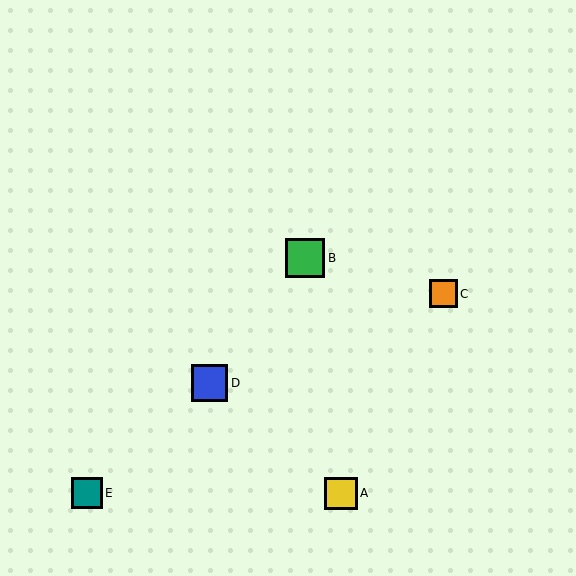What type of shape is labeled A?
Shape A is a yellow square.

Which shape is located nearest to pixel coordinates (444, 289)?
The orange square (labeled C) at (443, 294) is nearest to that location.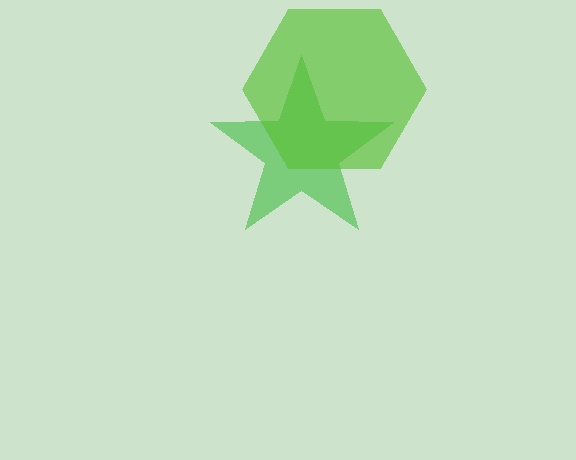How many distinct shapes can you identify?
There are 2 distinct shapes: a green star, a lime hexagon.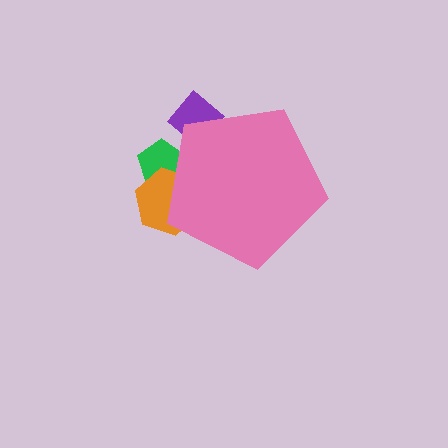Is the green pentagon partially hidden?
Yes, the green pentagon is partially hidden behind the pink pentagon.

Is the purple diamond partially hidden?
Yes, the purple diamond is partially hidden behind the pink pentagon.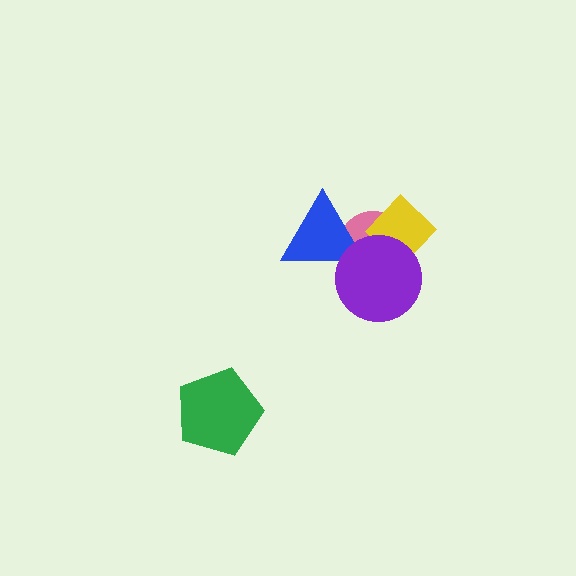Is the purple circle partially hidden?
No, no other shape covers it.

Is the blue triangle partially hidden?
Yes, it is partially covered by another shape.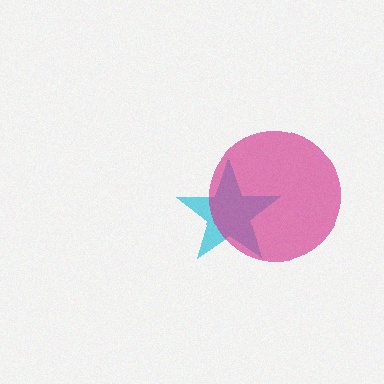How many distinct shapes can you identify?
There are 2 distinct shapes: a cyan star, a magenta circle.